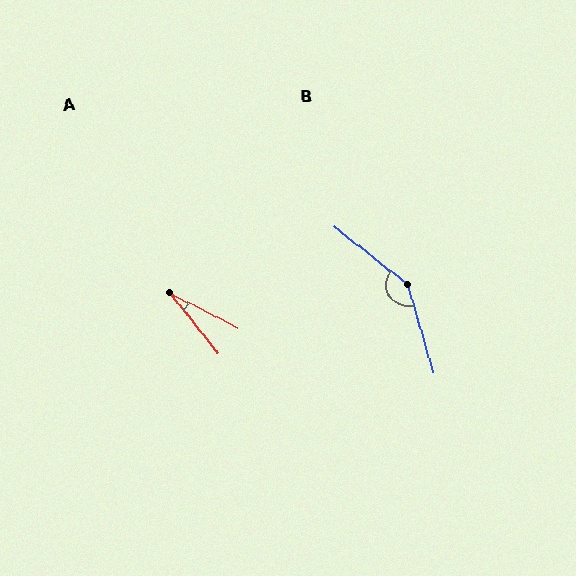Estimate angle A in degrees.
Approximately 25 degrees.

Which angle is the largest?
B, at approximately 145 degrees.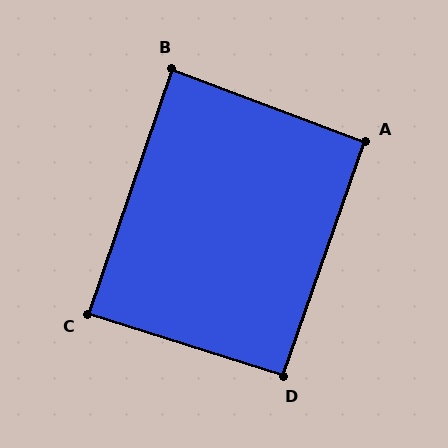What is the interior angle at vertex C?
Approximately 89 degrees (approximately right).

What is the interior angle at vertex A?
Approximately 91 degrees (approximately right).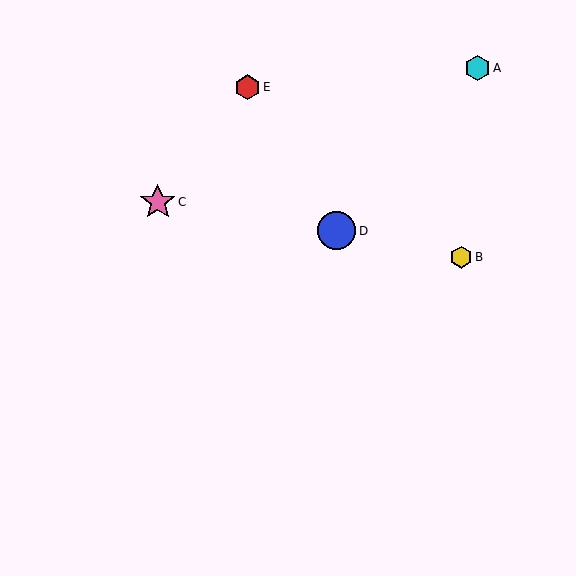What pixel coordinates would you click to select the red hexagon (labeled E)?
Click at (248, 87) to select the red hexagon E.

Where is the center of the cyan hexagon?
The center of the cyan hexagon is at (477, 68).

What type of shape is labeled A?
Shape A is a cyan hexagon.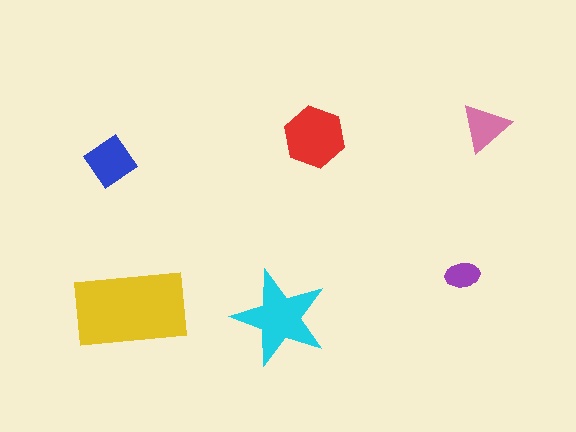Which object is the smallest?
The purple ellipse.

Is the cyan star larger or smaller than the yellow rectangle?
Smaller.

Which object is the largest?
The yellow rectangle.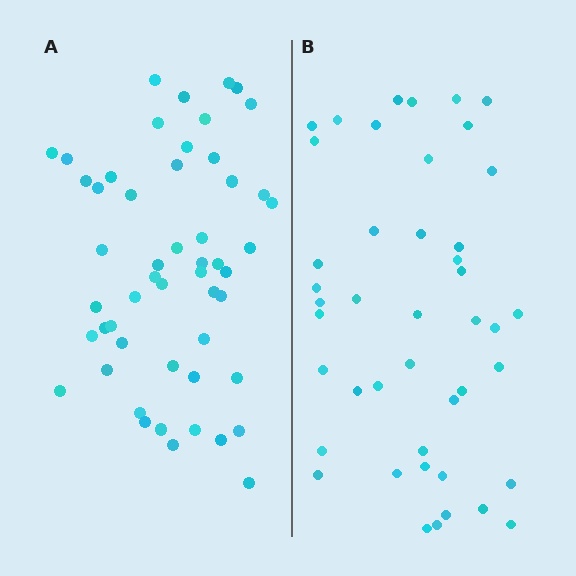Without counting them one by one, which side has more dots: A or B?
Region A (the left region) has more dots.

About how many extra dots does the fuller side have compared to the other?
Region A has roughly 8 or so more dots than region B.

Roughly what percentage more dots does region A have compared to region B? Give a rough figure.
About 20% more.